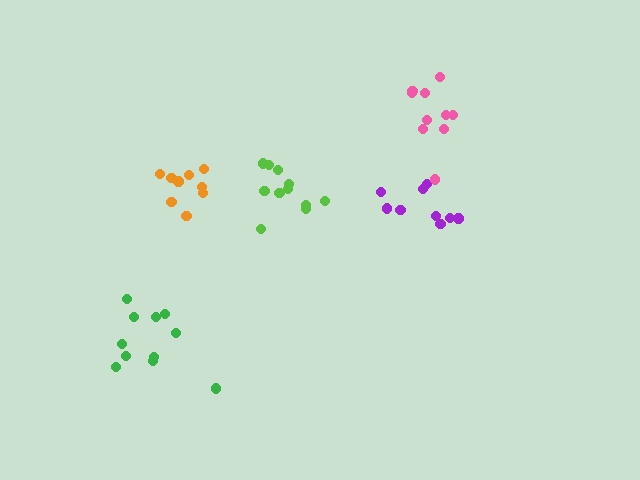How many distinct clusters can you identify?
There are 5 distinct clusters.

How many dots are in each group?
Group 1: 11 dots, Group 2: 9 dots, Group 3: 11 dots, Group 4: 9 dots, Group 5: 10 dots (50 total).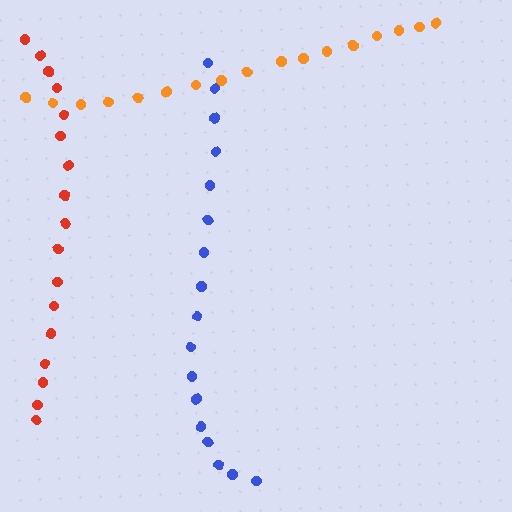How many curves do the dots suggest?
There are 3 distinct paths.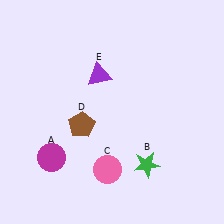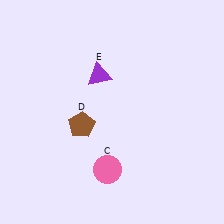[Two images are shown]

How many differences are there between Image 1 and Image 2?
There are 2 differences between the two images.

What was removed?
The magenta circle (A), the green star (B) were removed in Image 2.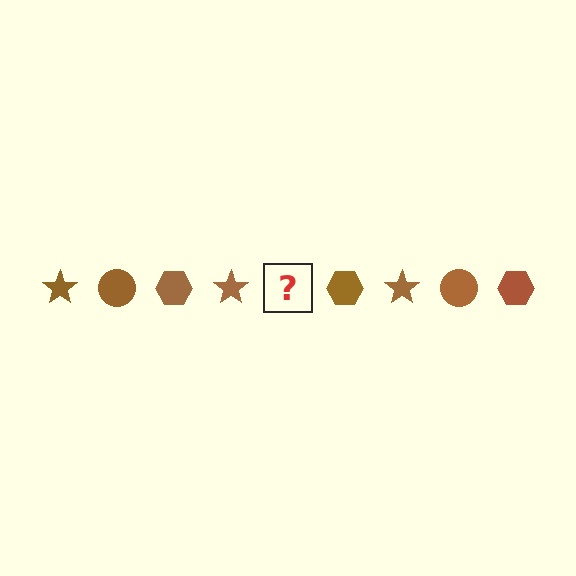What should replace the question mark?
The question mark should be replaced with a brown circle.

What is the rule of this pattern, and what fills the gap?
The rule is that the pattern cycles through star, circle, hexagon shapes in brown. The gap should be filled with a brown circle.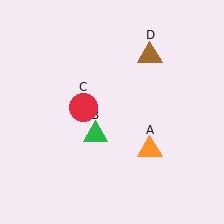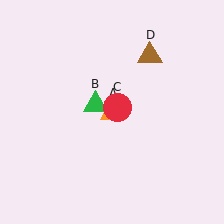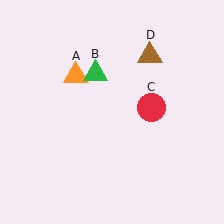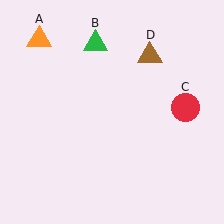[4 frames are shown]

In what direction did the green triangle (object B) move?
The green triangle (object B) moved up.